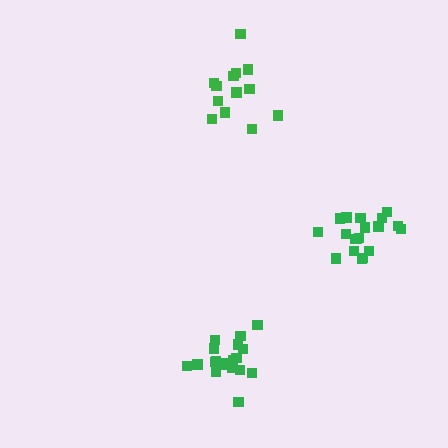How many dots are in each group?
Group 1: 19 dots, Group 2: 13 dots, Group 3: 19 dots (51 total).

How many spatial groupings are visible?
There are 3 spatial groupings.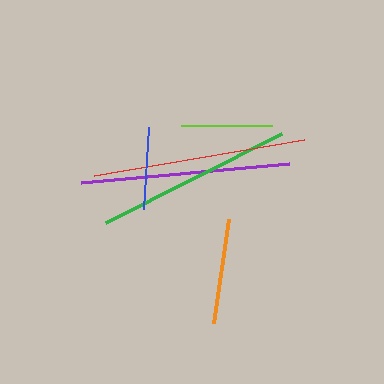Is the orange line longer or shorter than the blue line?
The orange line is longer than the blue line.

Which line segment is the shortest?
The blue line is the shortest at approximately 82 pixels.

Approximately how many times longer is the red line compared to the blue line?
The red line is approximately 2.6 times the length of the blue line.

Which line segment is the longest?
The red line is the longest at approximately 213 pixels.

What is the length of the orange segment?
The orange segment is approximately 105 pixels long.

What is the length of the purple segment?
The purple segment is approximately 209 pixels long.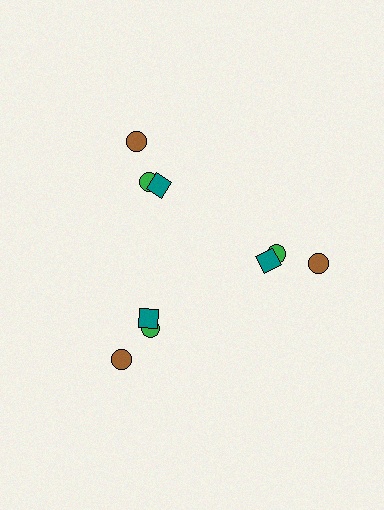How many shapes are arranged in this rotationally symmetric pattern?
There are 9 shapes, arranged in 3 groups of 3.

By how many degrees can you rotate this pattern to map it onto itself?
The pattern maps onto itself every 120 degrees of rotation.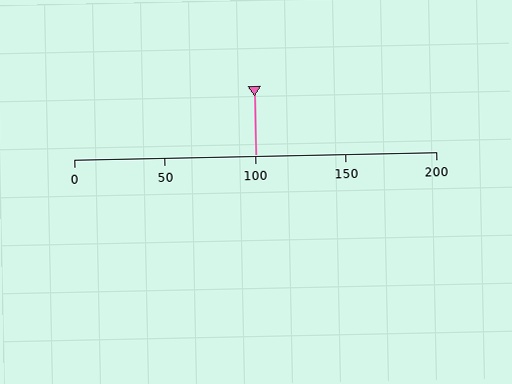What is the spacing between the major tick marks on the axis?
The major ticks are spaced 50 apart.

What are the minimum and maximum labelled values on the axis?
The axis runs from 0 to 200.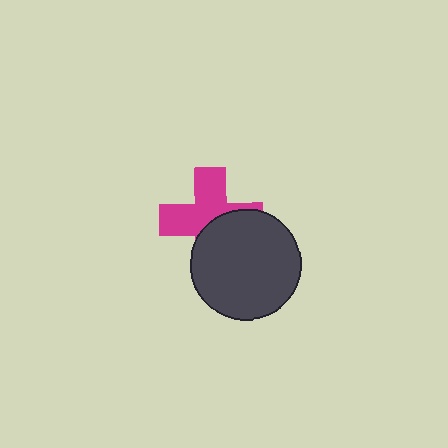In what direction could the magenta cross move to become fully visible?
The magenta cross could move toward the upper-left. That would shift it out from behind the dark gray circle entirely.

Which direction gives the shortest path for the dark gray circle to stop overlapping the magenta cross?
Moving toward the lower-right gives the shortest separation.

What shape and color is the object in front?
The object in front is a dark gray circle.